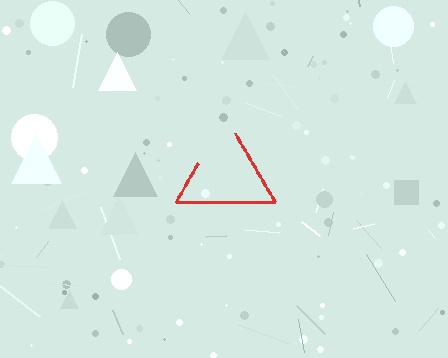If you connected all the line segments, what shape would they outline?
They would outline a triangle.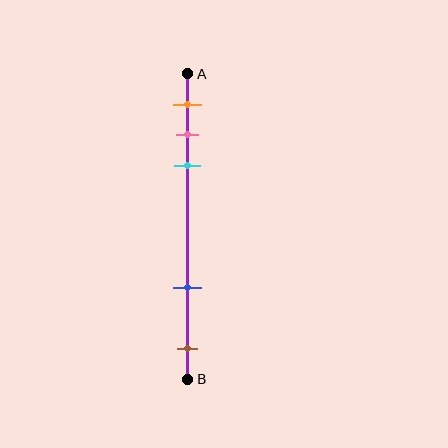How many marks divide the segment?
There are 5 marks dividing the segment.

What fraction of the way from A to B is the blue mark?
The blue mark is approximately 70% (0.7) of the way from A to B.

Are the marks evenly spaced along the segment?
No, the marks are not evenly spaced.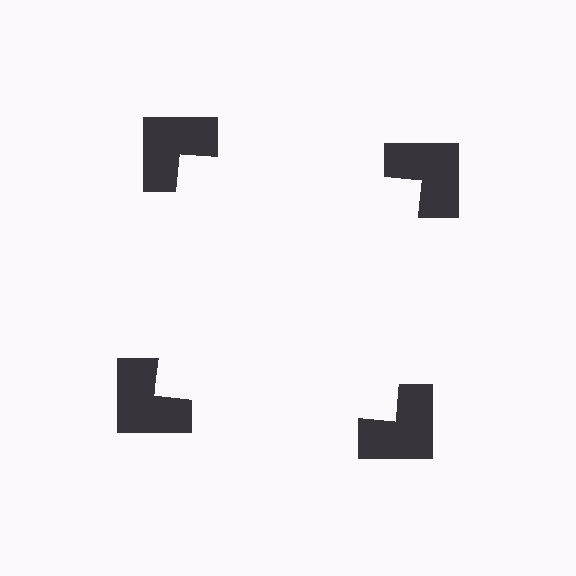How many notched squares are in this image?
There are 4 — one at each vertex of the illusory square.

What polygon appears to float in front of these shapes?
An illusory square — its edges are inferred from the aligned wedge cuts in the notched squares, not physically drawn.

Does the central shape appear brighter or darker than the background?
It typically appears slightly brighter than the background, even though no actual brightness change is drawn.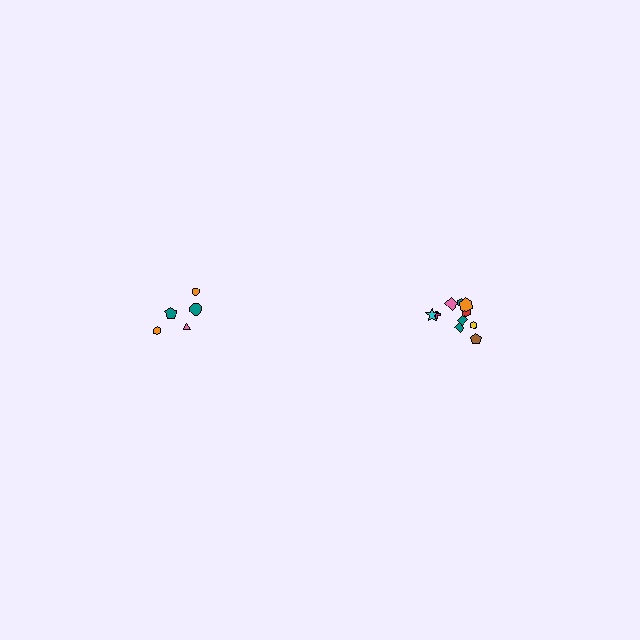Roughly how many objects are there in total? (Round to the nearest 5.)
Roughly 15 objects in total.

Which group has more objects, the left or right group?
The right group.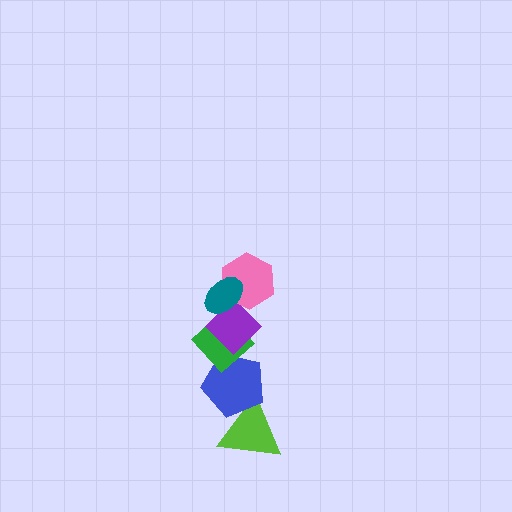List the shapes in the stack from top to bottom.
From top to bottom: the teal ellipse, the pink hexagon, the purple diamond, the green diamond, the blue pentagon, the lime triangle.